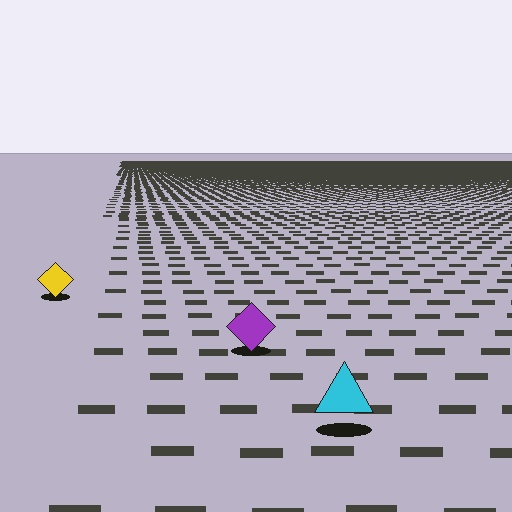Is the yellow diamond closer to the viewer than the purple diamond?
No. The purple diamond is closer — you can tell from the texture gradient: the ground texture is coarser near it.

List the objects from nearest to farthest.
From nearest to farthest: the cyan triangle, the purple diamond, the yellow diamond.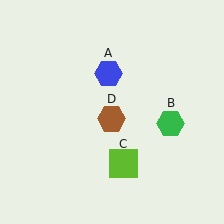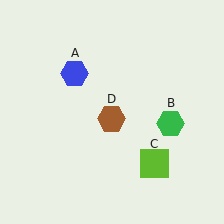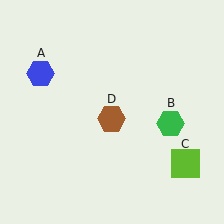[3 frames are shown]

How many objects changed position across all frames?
2 objects changed position: blue hexagon (object A), lime square (object C).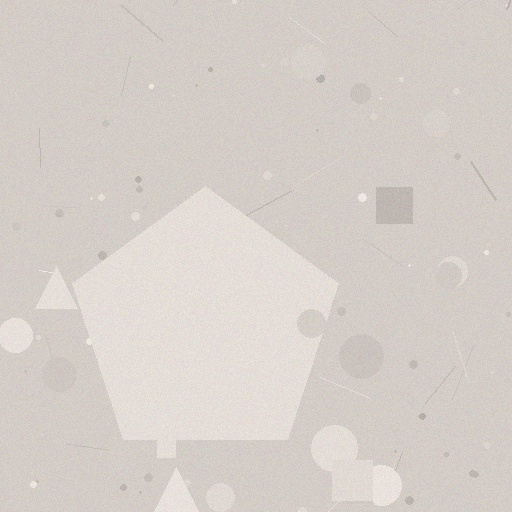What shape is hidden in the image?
A pentagon is hidden in the image.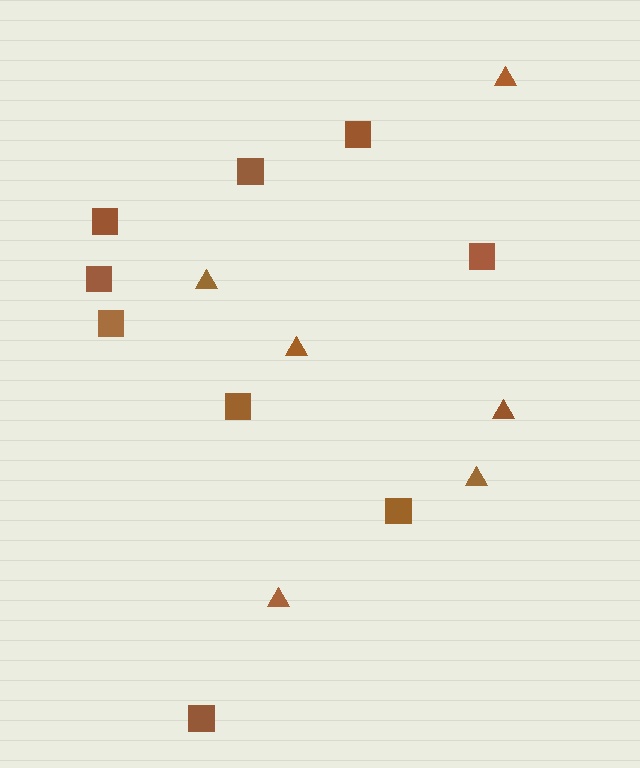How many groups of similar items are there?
There are 2 groups: one group of triangles (6) and one group of squares (9).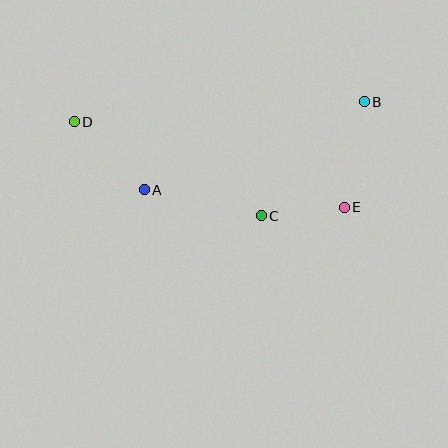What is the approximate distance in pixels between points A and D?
The distance between A and D is approximately 98 pixels.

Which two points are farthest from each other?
Points B and D are farthest from each other.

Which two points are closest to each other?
Points C and E are closest to each other.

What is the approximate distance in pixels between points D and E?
The distance between D and E is approximately 283 pixels.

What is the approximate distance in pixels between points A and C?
The distance between A and C is approximately 120 pixels.